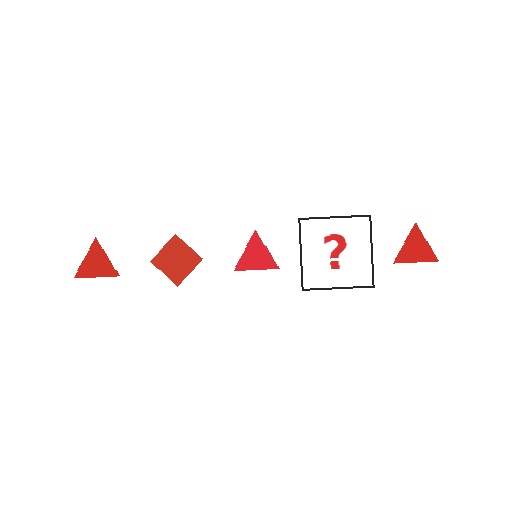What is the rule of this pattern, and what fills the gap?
The rule is that the pattern cycles through triangle, diamond shapes in red. The gap should be filled with a red diamond.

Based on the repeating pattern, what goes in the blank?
The blank should be a red diamond.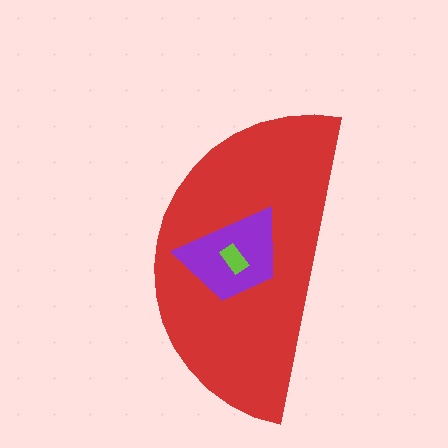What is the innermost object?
The lime rectangle.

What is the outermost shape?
The red semicircle.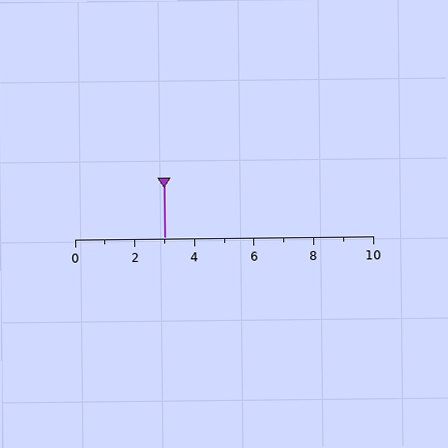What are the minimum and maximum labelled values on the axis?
The axis runs from 0 to 10.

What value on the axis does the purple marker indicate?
The marker indicates approximately 3.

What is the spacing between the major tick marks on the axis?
The major ticks are spaced 2 apart.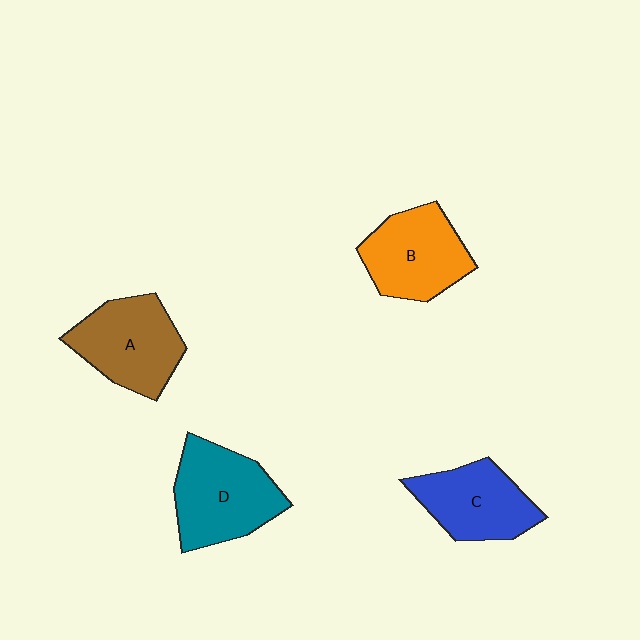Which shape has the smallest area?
Shape C (blue).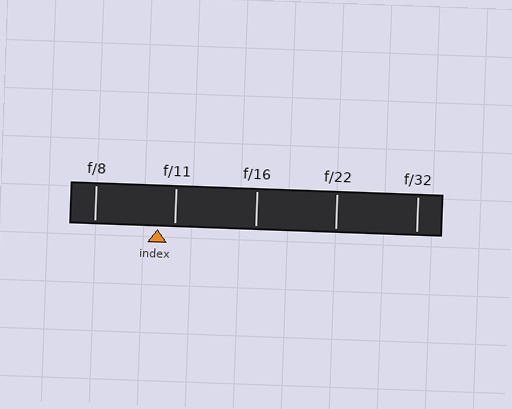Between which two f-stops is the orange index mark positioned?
The index mark is between f/8 and f/11.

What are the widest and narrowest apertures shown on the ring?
The widest aperture shown is f/8 and the narrowest is f/32.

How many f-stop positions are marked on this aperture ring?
There are 5 f-stop positions marked.